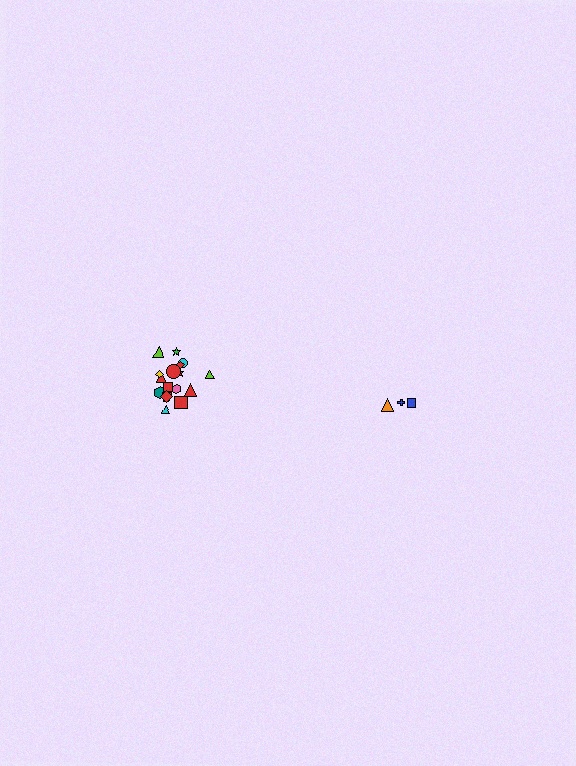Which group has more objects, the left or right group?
The left group.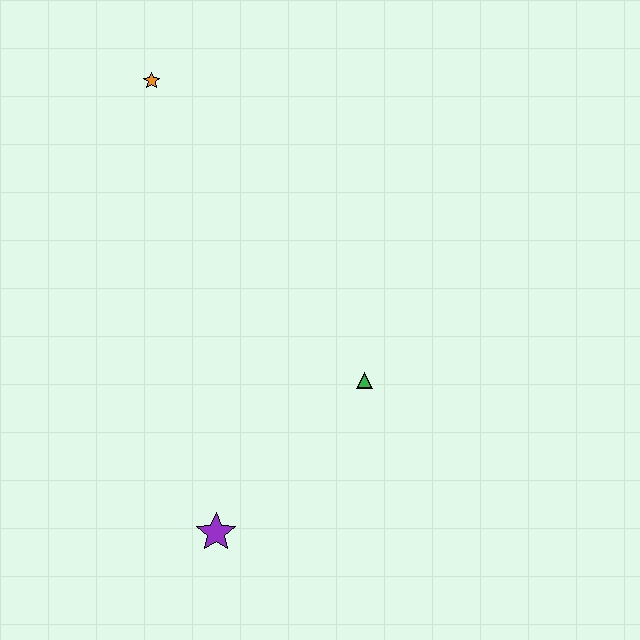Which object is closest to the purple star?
The green triangle is closest to the purple star.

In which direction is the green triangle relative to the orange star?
The green triangle is below the orange star.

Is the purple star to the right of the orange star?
Yes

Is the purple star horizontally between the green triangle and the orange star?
Yes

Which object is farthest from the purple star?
The orange star is farthest from the purple star.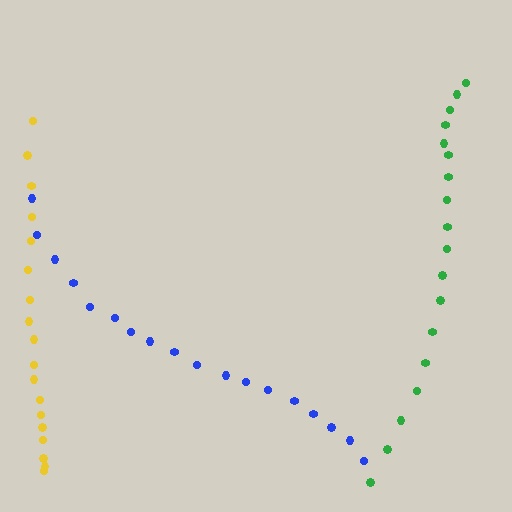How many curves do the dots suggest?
There are 3 distinct paths.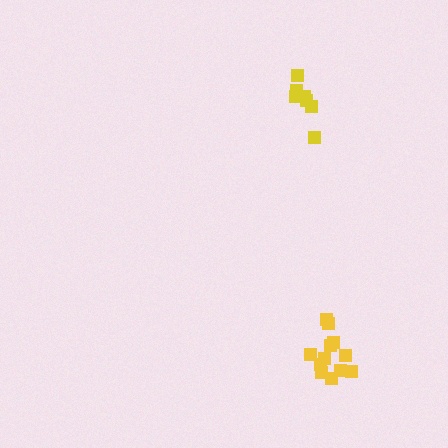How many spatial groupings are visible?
There are 2 spatial groupings.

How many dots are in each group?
Group 1: 7 dots, Group 2: 12 dots (19 total).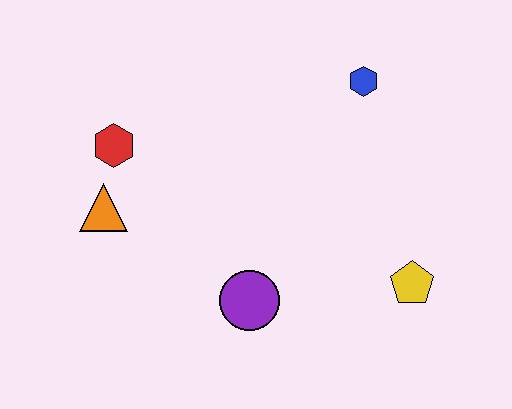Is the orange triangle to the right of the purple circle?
No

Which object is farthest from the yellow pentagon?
The red hexagon is farthest from the yellow pentagon.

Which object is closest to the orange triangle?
The red hexagon is closest to the orange triangle.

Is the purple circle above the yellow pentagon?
No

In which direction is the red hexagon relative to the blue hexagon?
The red hexagon is to the left of the blue hexagon.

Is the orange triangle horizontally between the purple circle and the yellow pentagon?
No